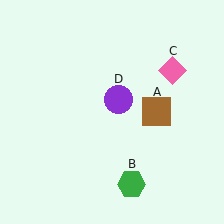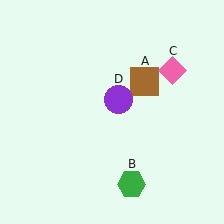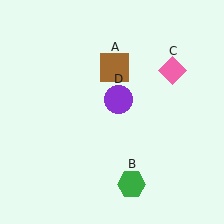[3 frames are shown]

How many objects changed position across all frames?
1 object changed position: brown square (object A).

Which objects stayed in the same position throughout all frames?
Green hexagon (object B) and pink diamond (object C) and purple circle (object D) remained stationary.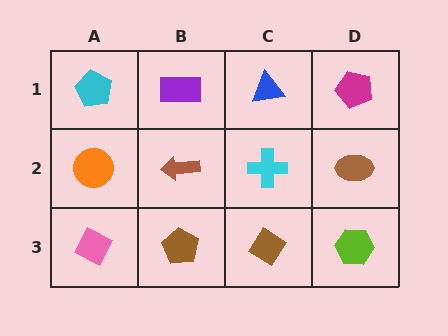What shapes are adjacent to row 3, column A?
An orange circle (row 2, column A), a brown pentagon (row 3, column B).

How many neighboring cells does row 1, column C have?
3.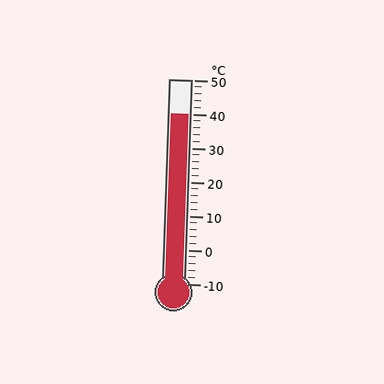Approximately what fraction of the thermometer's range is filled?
The thermometer is filled to approximately 85% of its range.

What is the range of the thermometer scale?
The thermometer scale ranges from -10°C to 50°C.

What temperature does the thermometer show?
The thermometer shows approximately 40°C.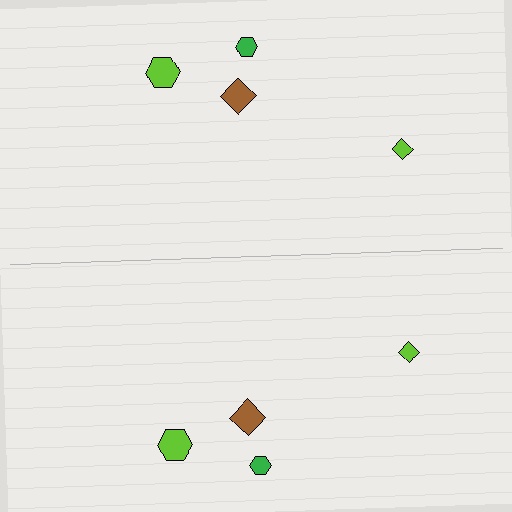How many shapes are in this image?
There are 8 shapes in this image.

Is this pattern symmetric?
Yes, this pattern has bilateral (reflection) symmetry.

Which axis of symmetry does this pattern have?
The pattern has a horizontal axis of symmetry running through the center of the image.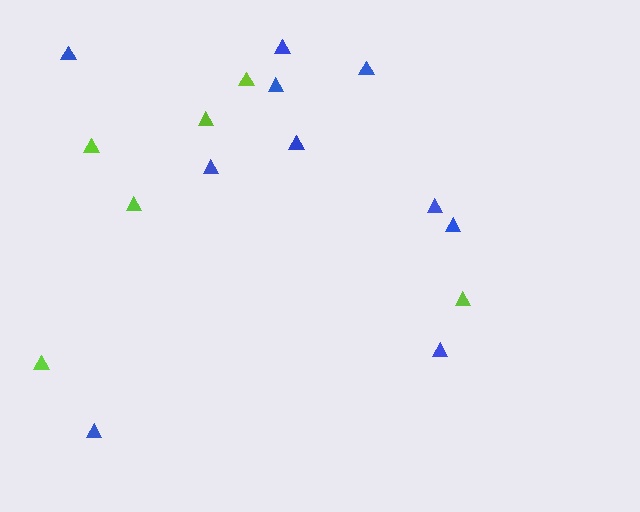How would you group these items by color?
There are 2 groups: one group of lime triangles (6) and one group of blue triangles (10).